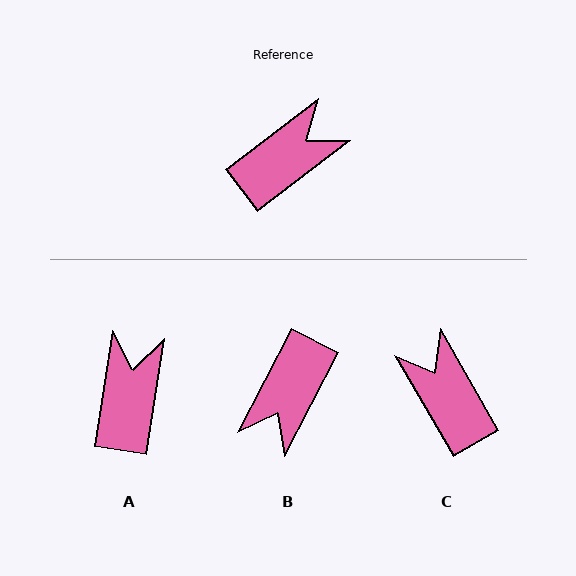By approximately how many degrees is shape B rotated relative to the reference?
Approximately 155 degrees clockwise.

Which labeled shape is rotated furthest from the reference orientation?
B, about 155 degrees away.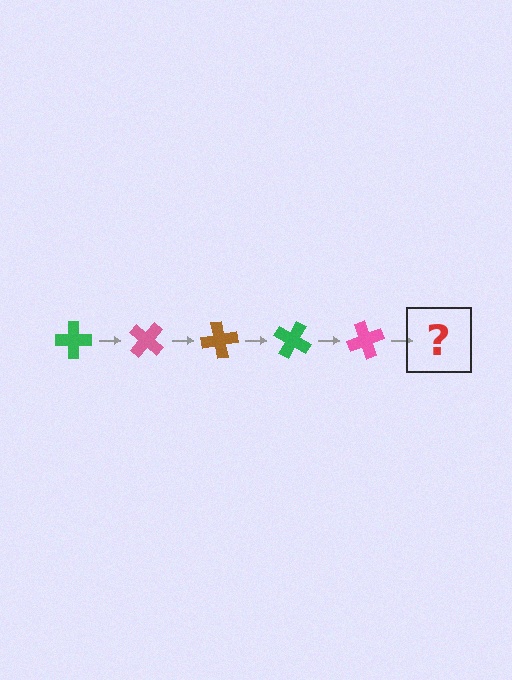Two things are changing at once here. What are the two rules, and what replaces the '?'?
The two rules are that it rotates 40 degrees each step and the color cycles through green, pink, and brown. The '?' should be a brown cross, rotated 200 degrees from the start.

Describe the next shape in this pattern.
It should be a brown cross, rotated 200 degrees from the start.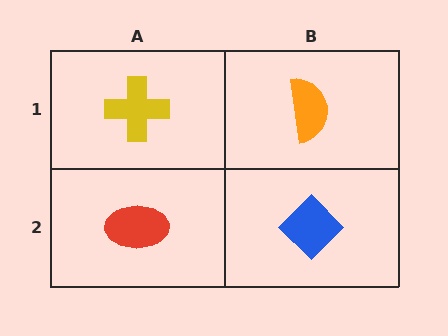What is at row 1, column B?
An orange semicircle.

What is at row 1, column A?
A yellow cross.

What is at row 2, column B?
A blue diamond.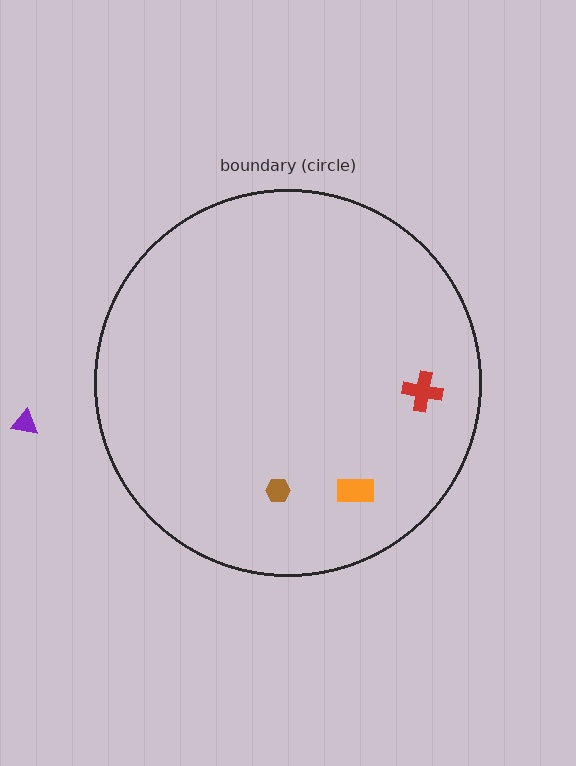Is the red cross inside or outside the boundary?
Inside.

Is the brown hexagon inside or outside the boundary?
Inside.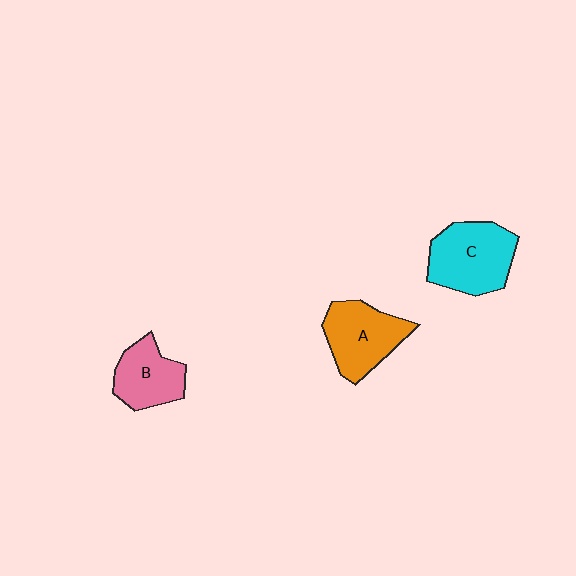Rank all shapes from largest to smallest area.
From largest to smallest: C (cyan), A (orange), B (pink).